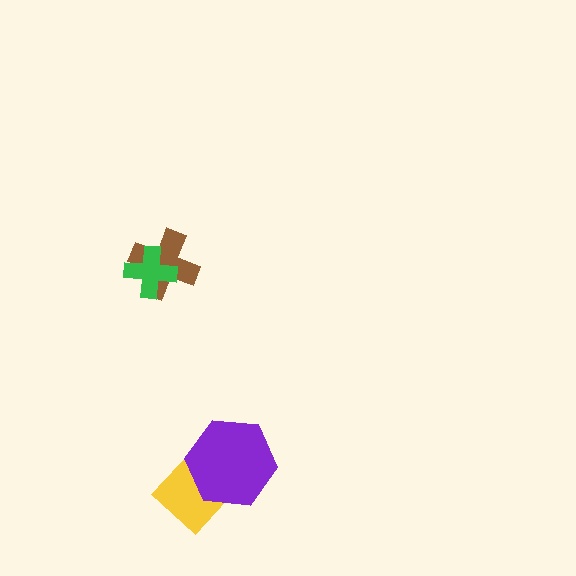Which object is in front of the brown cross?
The green cross is in front of the brown cross.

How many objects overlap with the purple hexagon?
1 object overlaps with the purple hexagon.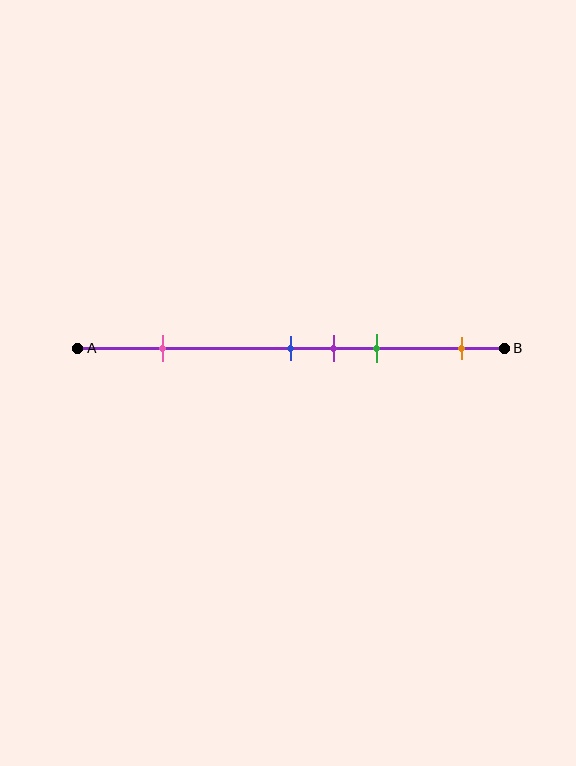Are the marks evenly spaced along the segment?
No, the marks are not evenly spaced.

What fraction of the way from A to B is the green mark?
The green mark is approximately 70% (0.7) of the way from A to B.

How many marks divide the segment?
There are 5 marks dividing the segment.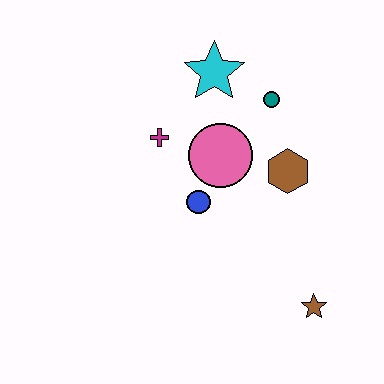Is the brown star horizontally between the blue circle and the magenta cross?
No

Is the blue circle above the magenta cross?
No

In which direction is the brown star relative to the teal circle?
The brown star is below the teal circle.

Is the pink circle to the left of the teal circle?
Yes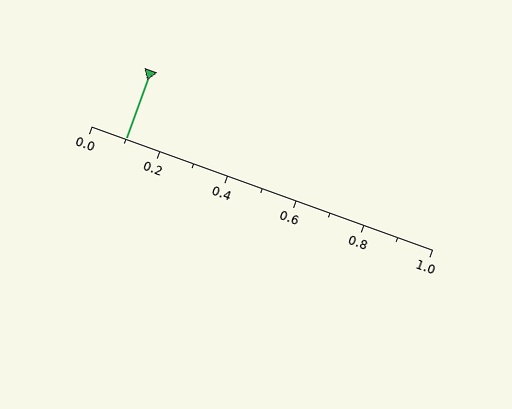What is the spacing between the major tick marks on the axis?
The major ticks are spaced 0.2 apart.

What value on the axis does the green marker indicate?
The marker indicates approximately 0.1.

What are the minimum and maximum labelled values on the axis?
The axis runs from 0.0 to 1.0.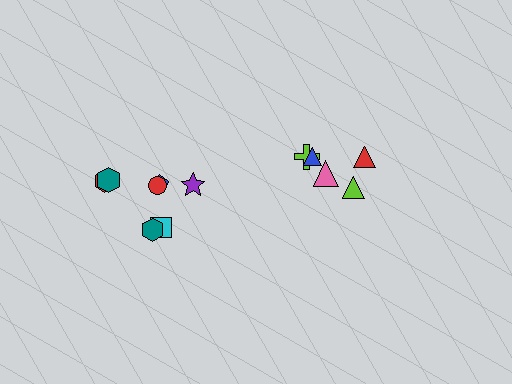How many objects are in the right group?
There are 5 objects.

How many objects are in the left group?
There are 7 objects.